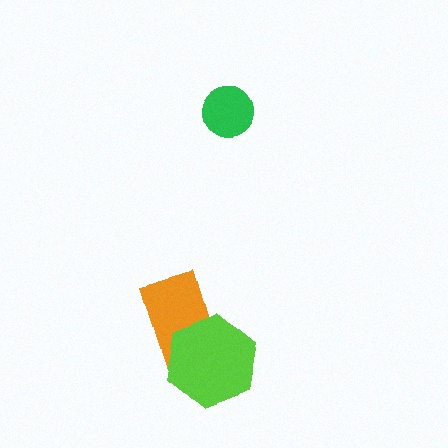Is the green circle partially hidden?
No, no other shape covers it.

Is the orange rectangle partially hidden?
Yes, it is partially covered by another shape.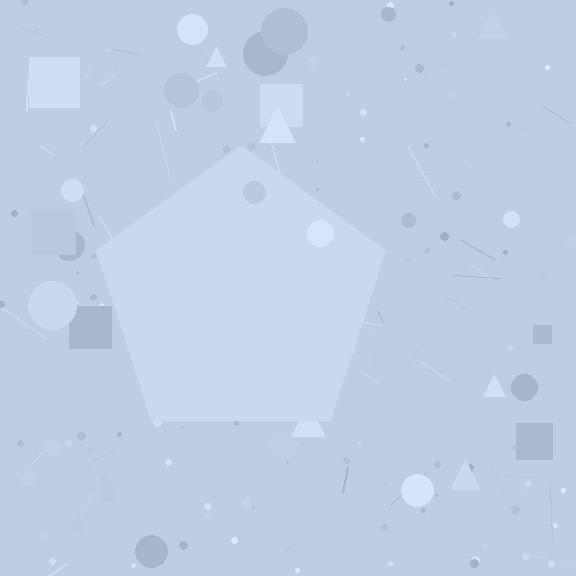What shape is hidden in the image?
A pentagon is hidden in the image.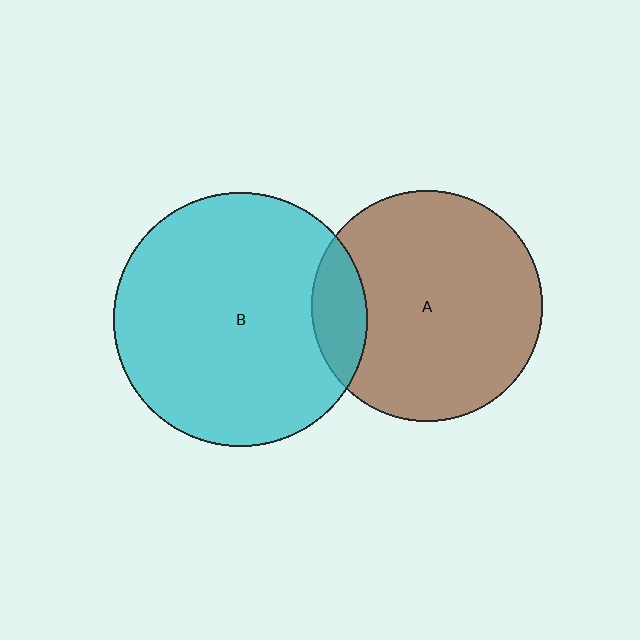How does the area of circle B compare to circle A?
Approximately 1.2 times.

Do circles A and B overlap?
Yes.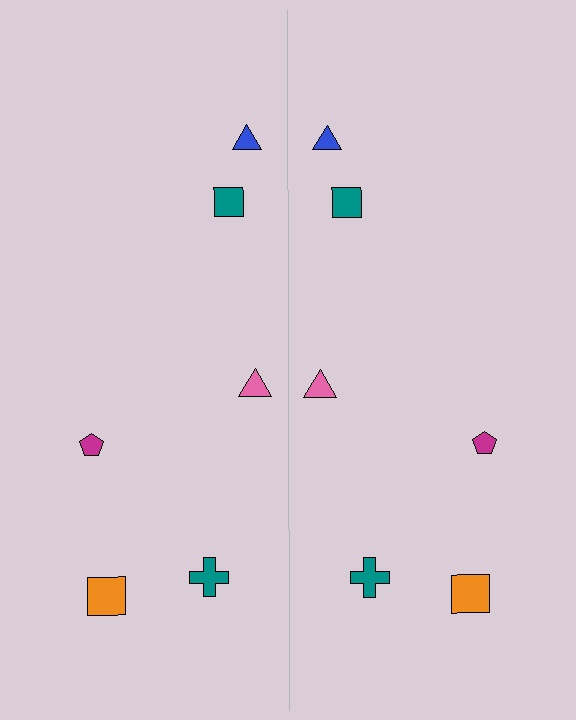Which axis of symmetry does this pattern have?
The pattern has a vertical axis of symmetry running through the center of the image.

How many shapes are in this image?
There are 12 shapes in this image.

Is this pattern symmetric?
Yes, this pattern has bilateral (reflection) symmetry.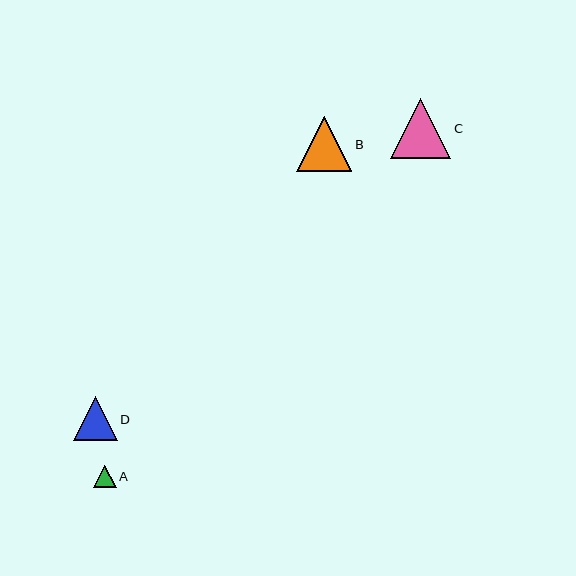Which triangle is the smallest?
Triangle A is the smallest with a size of approximately 22 pixels.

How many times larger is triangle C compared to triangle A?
Triangle C is approximately 2.7 times the size of triangle A.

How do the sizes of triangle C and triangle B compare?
Triangle C and triangle B are approximately the same size.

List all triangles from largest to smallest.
From largest to smallest: C, B, D, A.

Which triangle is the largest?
Triangle C is the largest with a size of approximately 60 pixels.